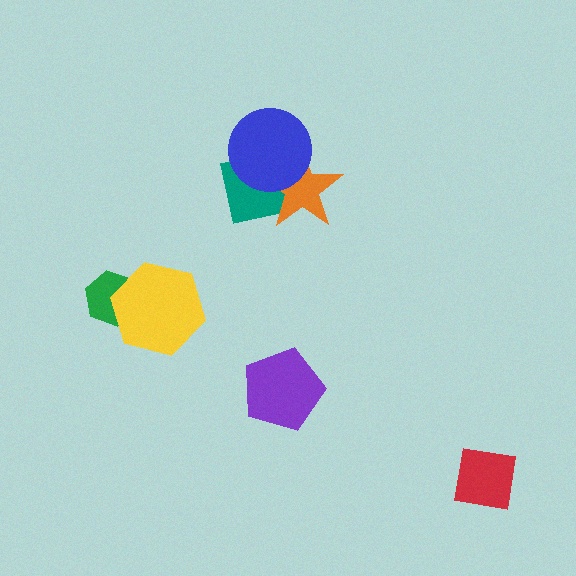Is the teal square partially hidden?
Yes, it is partially covered by another shape.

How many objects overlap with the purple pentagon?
0 objects overlap with the purple pentagon.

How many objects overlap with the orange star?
2 objects overlap with the orange star.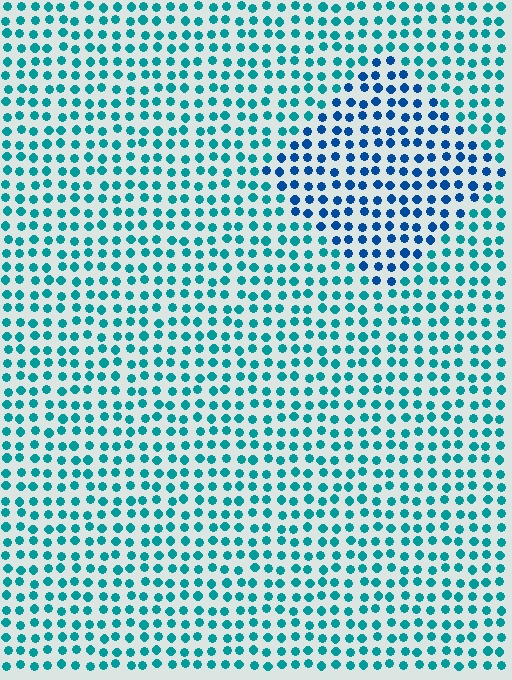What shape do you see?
I see a diamond.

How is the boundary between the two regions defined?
The boundary is defined purely by a slight shift in hue (about 32 degrees). Spacing, size, and orientation are identical on both sides.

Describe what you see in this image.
The image is filled with small teal elements in a uniform arrangement. A diamond-shaped region is visible where the elements are tinted to a slightly different hue, forming a subtle color boundary.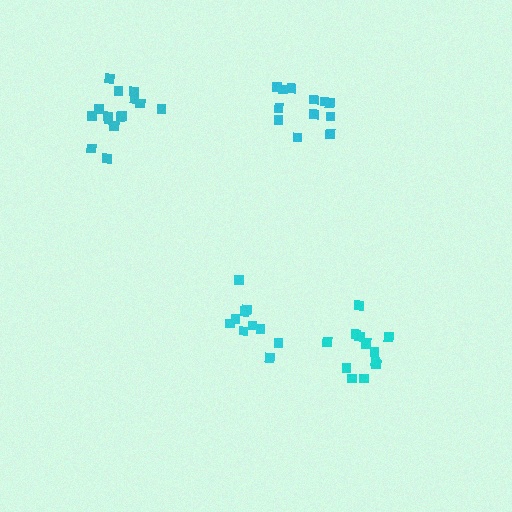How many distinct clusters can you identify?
There are 4 distinct clusters.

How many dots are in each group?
Group 1: 10 dots, Group 2: 12 dots, Group 3: 13 dots, Group 4: 15 dots (50 total).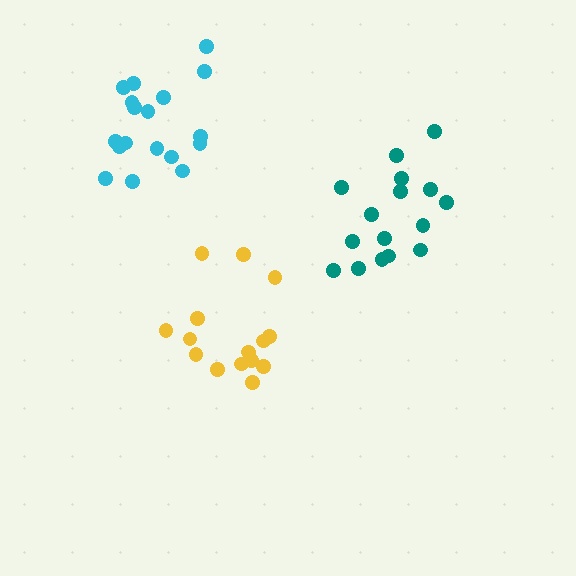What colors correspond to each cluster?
The clusters are colored: cyan, teal, yellow.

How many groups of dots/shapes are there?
There are 3 groups.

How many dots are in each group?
Group 1: 18 dots, Group 2: 16 dots, Group 3: 15 dots (49 total).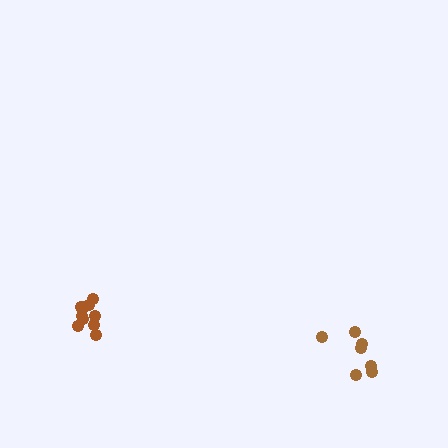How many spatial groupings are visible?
There are 2 spatial groupings.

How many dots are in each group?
Group 1: 11 dots, Group 2: 7 dots (18 total).